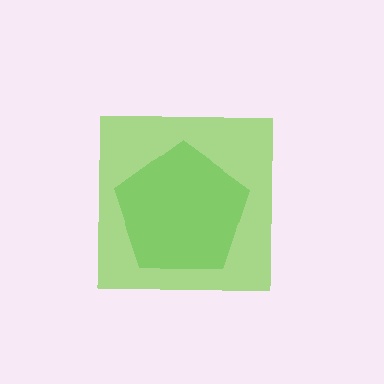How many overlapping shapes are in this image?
There are 2 overlapping shapes in the image.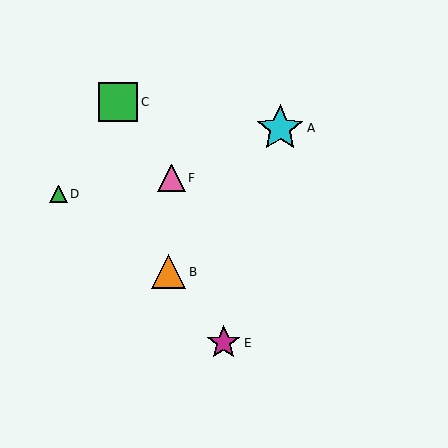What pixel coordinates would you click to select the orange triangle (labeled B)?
Click at (169, 272) to select the orange triangle B.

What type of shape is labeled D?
Shape D is a green triangle.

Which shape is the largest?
The cyan star (labeled A) is the largest.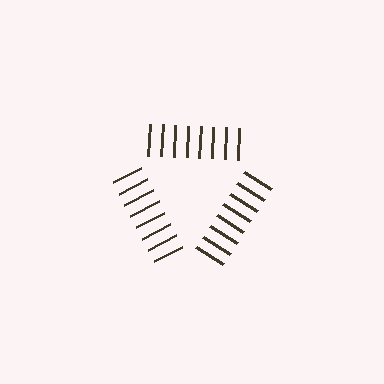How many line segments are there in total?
24 — 8 along each of the 3 edges.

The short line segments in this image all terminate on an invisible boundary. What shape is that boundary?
An illusory triangle — the line segments terminate on its edges but no continuous stroke is drawn.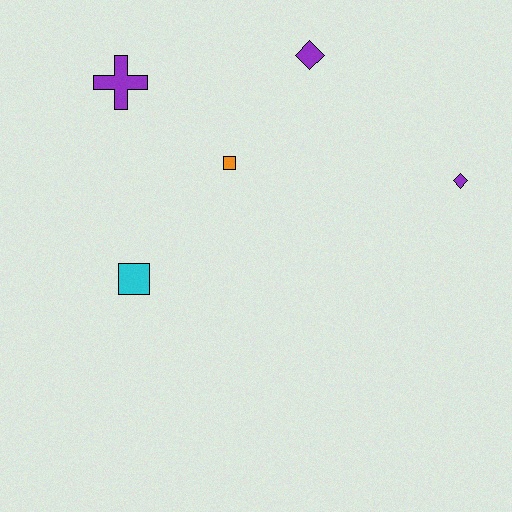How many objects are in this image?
There are 5 objects.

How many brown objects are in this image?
There are no brown objects.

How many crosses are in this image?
There is 1 cross.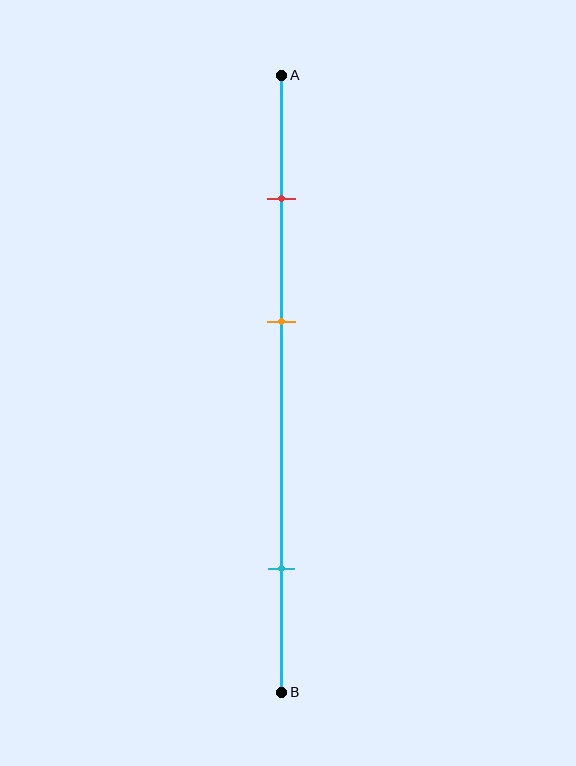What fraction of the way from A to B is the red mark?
The red mark is approximately 20% (0.2) of the way from A to B.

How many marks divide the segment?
There are 3 marks dividing the segment.